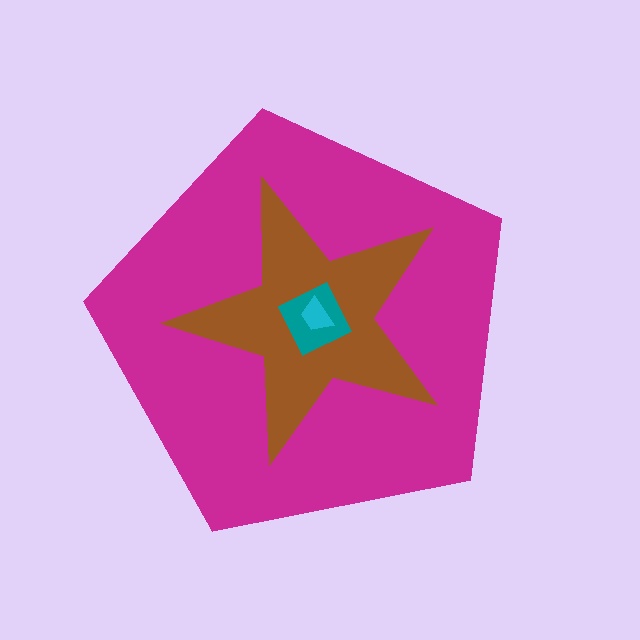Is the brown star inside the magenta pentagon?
Yes.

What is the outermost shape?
The magenta pentagon.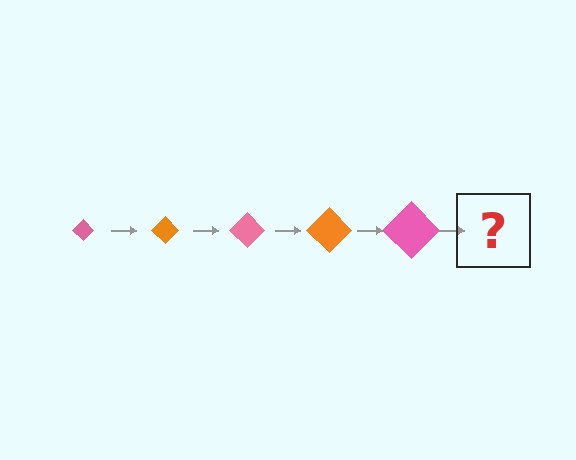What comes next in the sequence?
The next element should be an orange diamond, larger than the previous one.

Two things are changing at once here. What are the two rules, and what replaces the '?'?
The two rules are that the diamond grows larger each step and the color cycles through pink and orange. The '?' should be an orange diamond, larger than the previous one.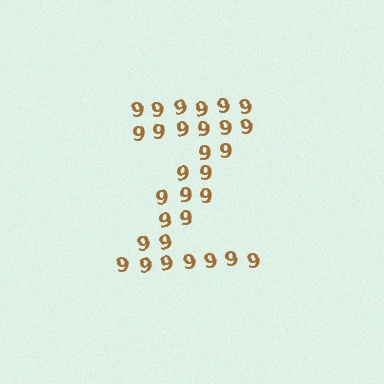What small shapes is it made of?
It is made of small digit 9's.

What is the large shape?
The large shape is the letter Z.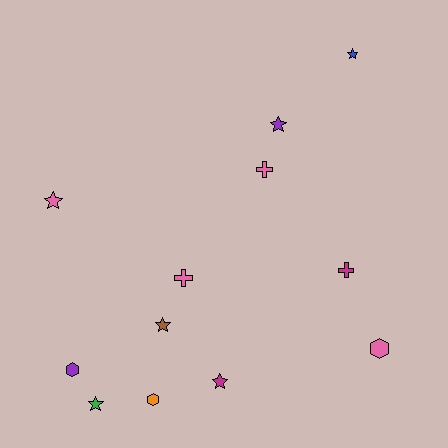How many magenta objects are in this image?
There are 2 magenta objects.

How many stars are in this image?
There are 6 stars.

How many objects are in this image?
There are 12 objects.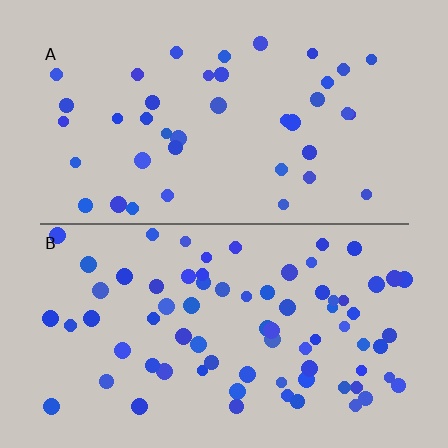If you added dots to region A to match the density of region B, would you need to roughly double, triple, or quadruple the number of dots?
Approximately double.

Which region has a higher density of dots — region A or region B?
B (the bottom).